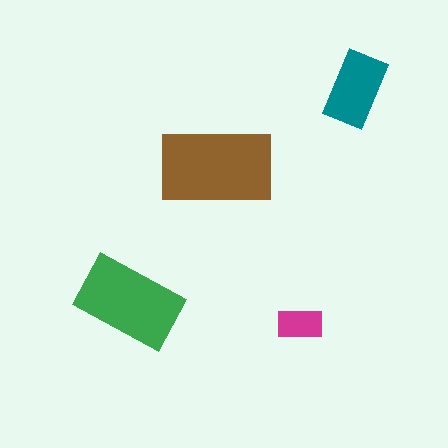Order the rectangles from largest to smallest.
the brown one, the green one, the teal one, the magenta one.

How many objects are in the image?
There are 4 objects in the image.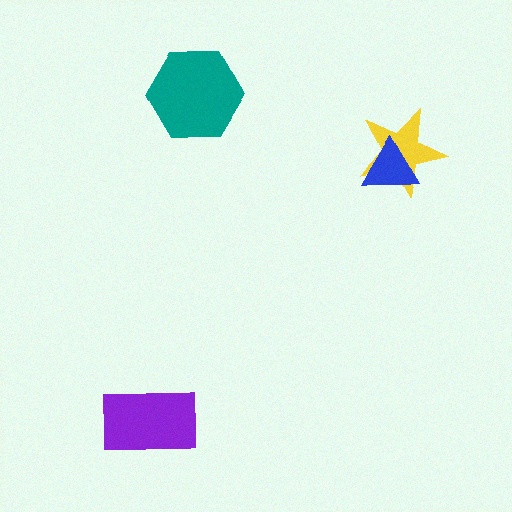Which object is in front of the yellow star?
The blue triangle is in front of the yellow star.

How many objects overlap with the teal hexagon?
0 objects overlap with the teal hexagon.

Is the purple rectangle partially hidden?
No, no other shape covers it.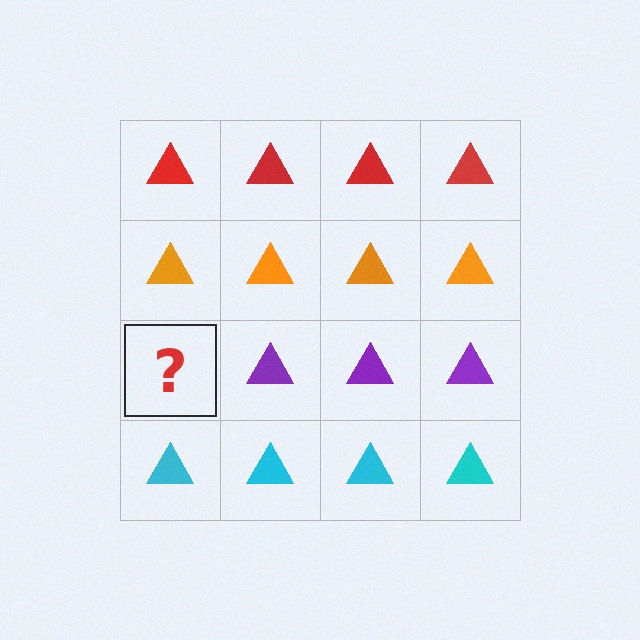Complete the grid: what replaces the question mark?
The question mark should be replaced with a purple triangle.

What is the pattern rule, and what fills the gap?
The rule is that each row has a consistent color. The gap should be filled with a purple triangle.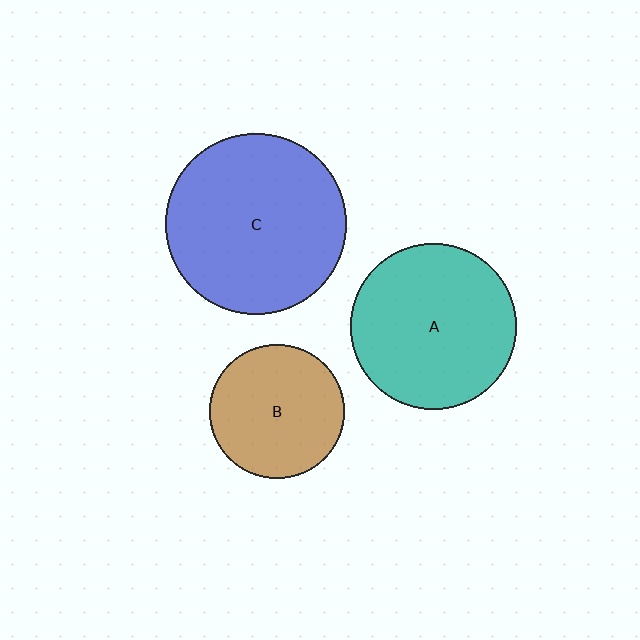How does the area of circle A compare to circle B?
Approximately 1.5 times.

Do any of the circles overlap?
No, none of the circles overlap.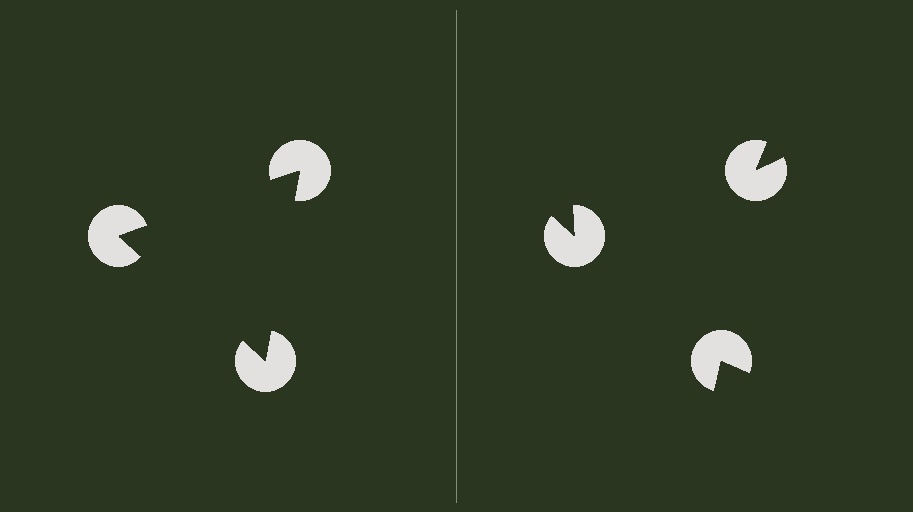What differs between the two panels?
The pac-man discs are positioned identically on both sides; only the wedge orientations differ. On the left they align to a triangle; on the right they are misaligned.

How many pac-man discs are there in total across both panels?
6 — 3 on each side.